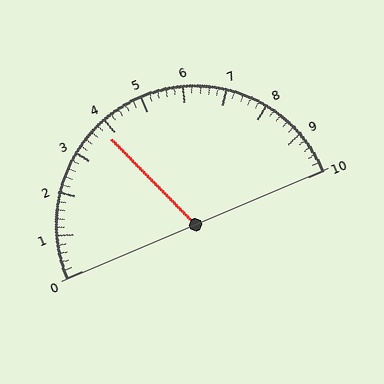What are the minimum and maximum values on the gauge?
The gauge ranges from 0 to 10.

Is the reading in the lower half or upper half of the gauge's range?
The reading is in the lower half of the range (0 to 10).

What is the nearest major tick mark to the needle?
The nearest major tick mark is 4.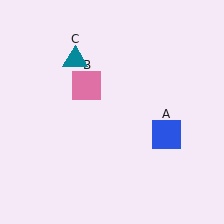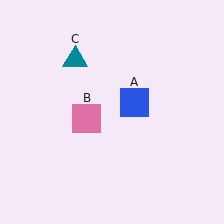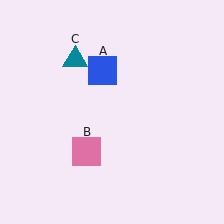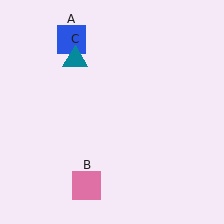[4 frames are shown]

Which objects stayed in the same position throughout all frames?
Teal triangle (object C) remained stationary.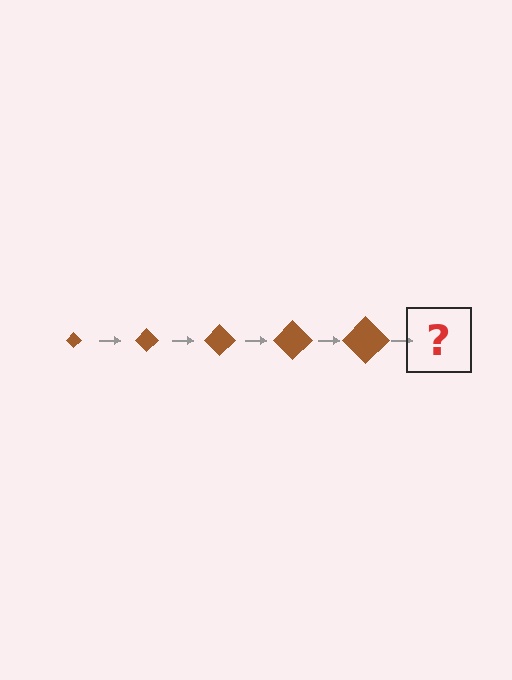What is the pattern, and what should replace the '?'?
The pattern is that the diamond gets progressively larger each step. The '?' should be a brown diamond, larger than the previous one.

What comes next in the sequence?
The next element should be a brown diamond, larger than the previous one.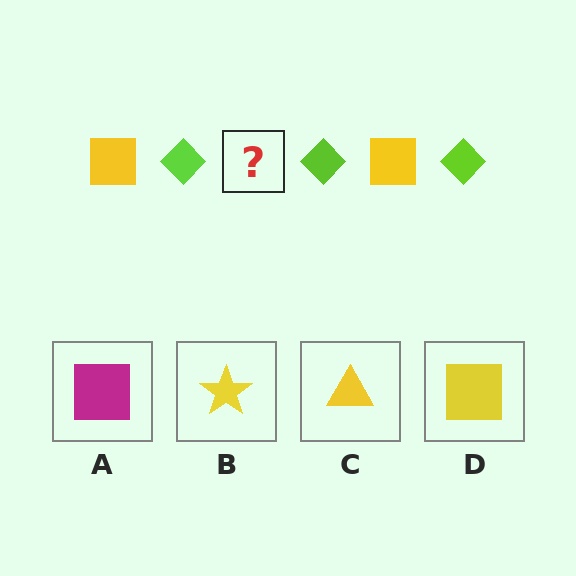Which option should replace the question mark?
Option D.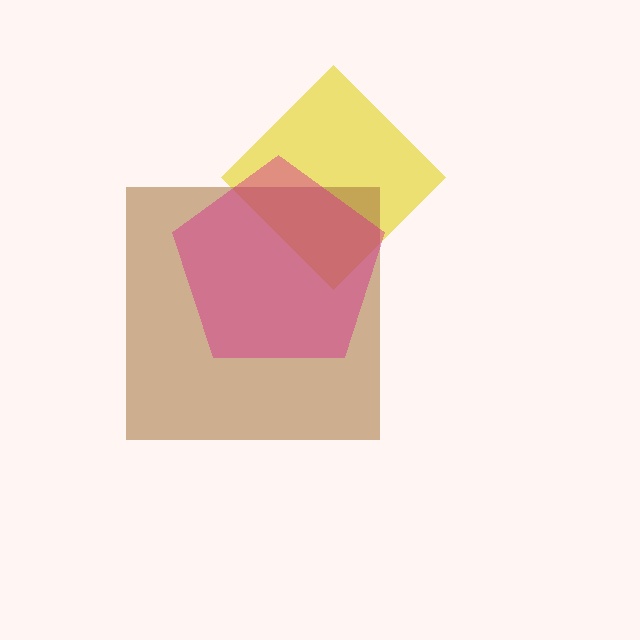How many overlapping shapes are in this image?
There are 3 overlapping shapes in the image.